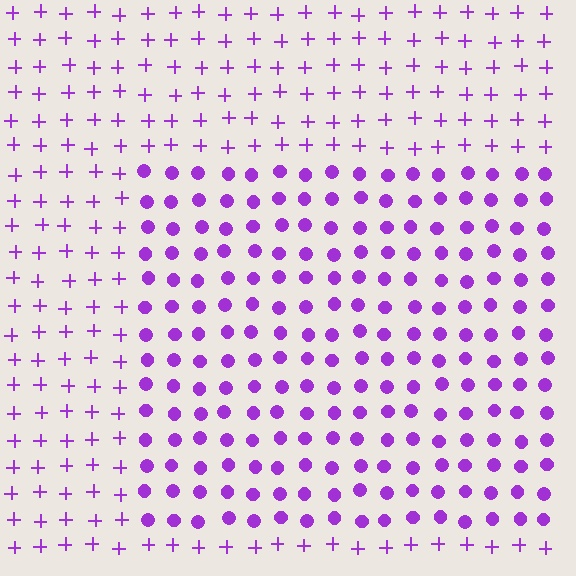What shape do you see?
I see a rectangle.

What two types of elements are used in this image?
The image uses circles inside the rectangle region and plus signs outside it.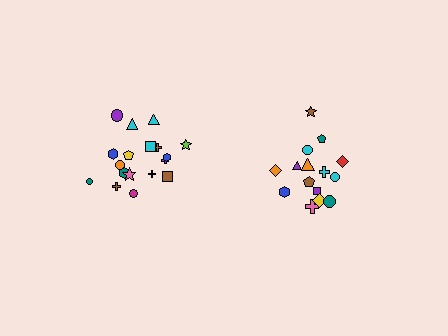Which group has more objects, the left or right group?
The left group.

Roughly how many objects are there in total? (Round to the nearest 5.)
Roughly 35 objects in total.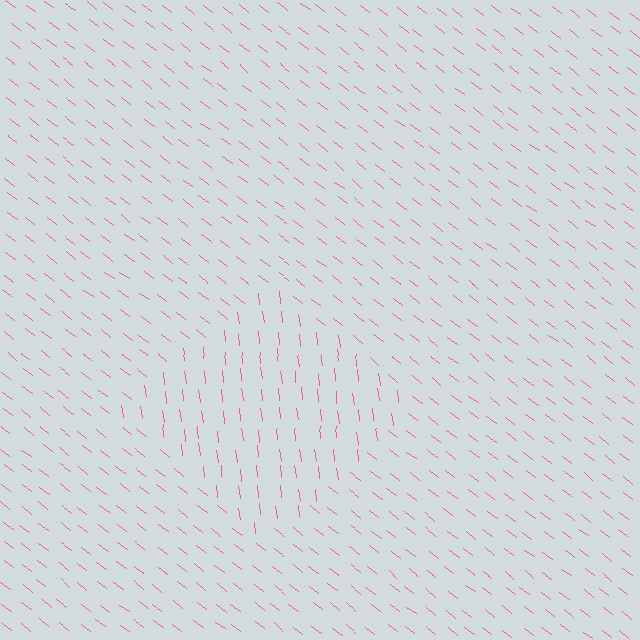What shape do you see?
I see a diamond.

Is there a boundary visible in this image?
Yes, there is a texture boundary formed by a change in line orientation.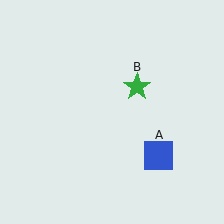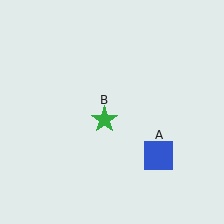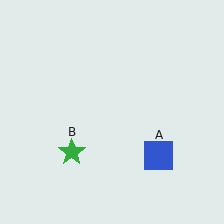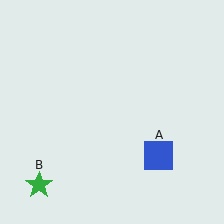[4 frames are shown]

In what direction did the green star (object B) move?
The green star (object B) moved down and to the left.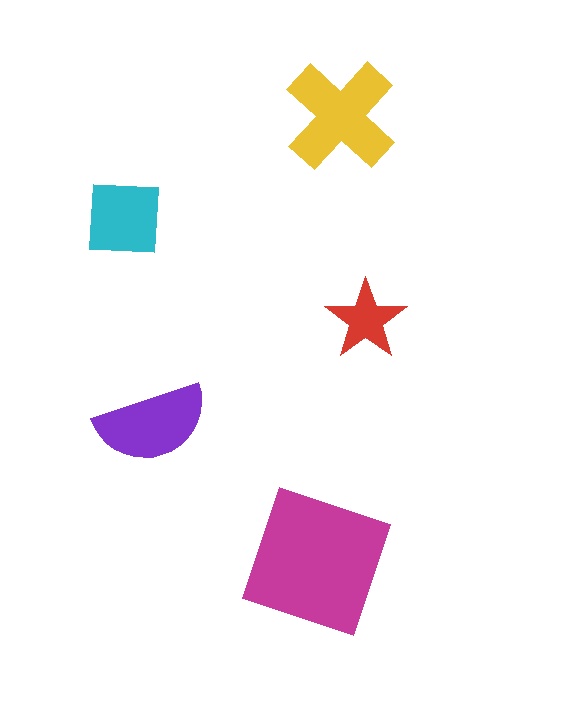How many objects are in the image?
There are 5 objects in the image.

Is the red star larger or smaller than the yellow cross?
Smaller.